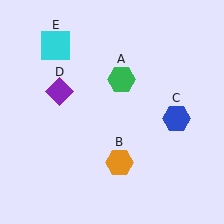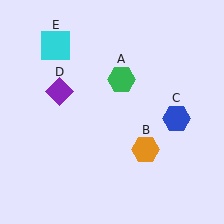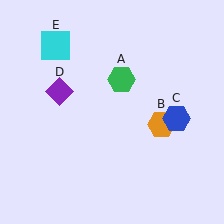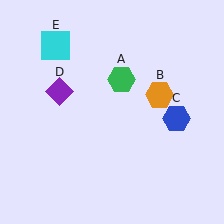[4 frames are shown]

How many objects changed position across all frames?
1 object changed position: orange hexagon (object B).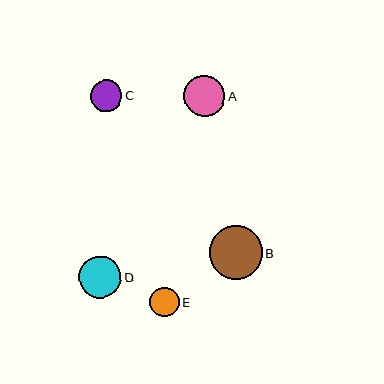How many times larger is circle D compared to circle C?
Circle D is approximately 1.3 times the size of circle C.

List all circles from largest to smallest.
From largest to smallest: B, D, A, C, E.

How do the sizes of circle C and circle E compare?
Circle C and circle E are approximately the same size.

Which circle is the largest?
Circle B is the largest with a size of approximately 53 pixels.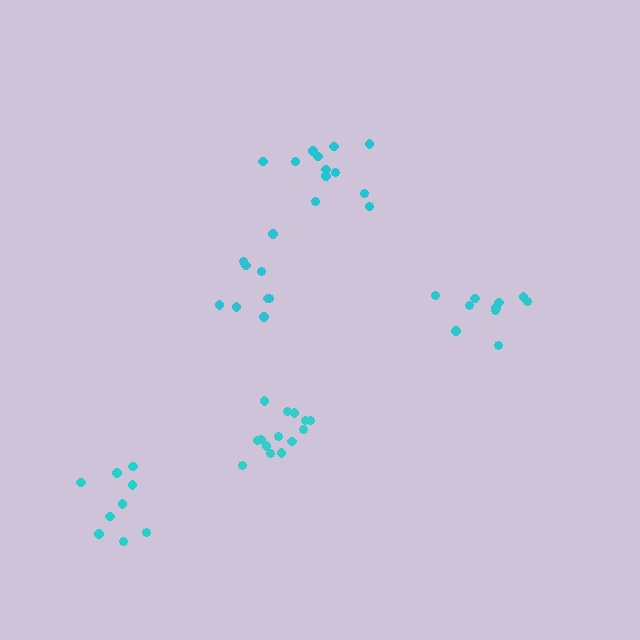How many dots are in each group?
Group 1: 9 dots, Group 2: 12 dots, Group 3: 9 dots, Group 4: 14 dots, Group 5: 10 dots (54 total).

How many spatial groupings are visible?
There are 5 spatial groupings.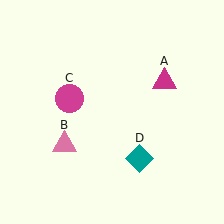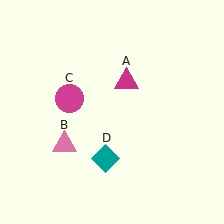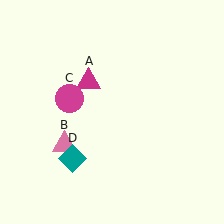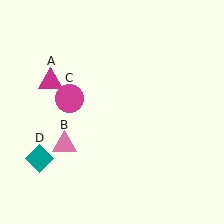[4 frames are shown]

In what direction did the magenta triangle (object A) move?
The magenta triangle (object A) moved left.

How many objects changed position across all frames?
2 objects changed position: magenta triangle (object A), teal diamond (object D).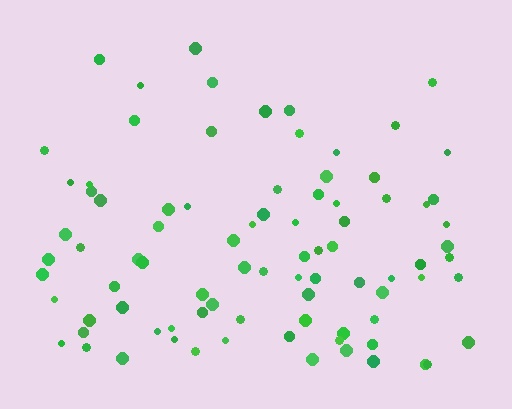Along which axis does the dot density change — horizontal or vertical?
Vertical.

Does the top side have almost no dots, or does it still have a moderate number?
Still a moderate number, just noticeably fewer than the bottom.